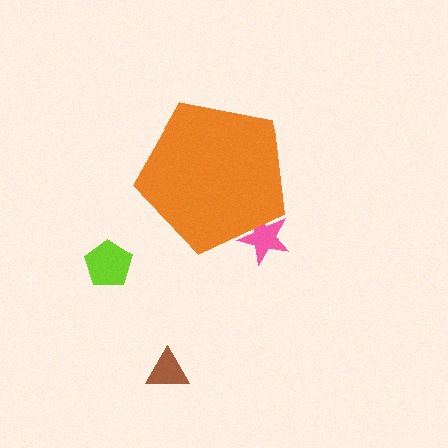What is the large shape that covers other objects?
An orange pentagon.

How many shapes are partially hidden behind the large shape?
1 shape is partially hidden.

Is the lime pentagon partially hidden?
No, the lime pentagon is fully visible.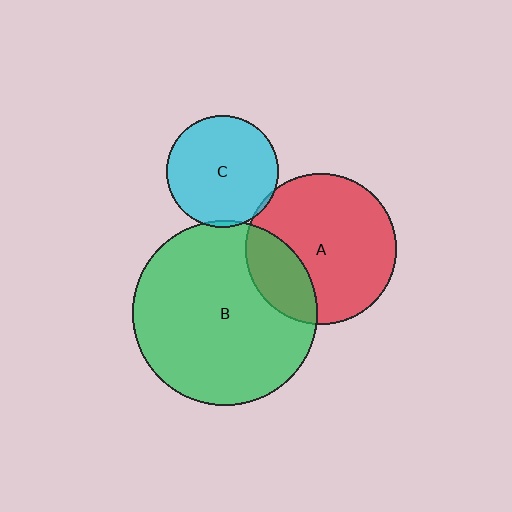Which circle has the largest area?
Circle B (green).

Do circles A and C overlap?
Yes.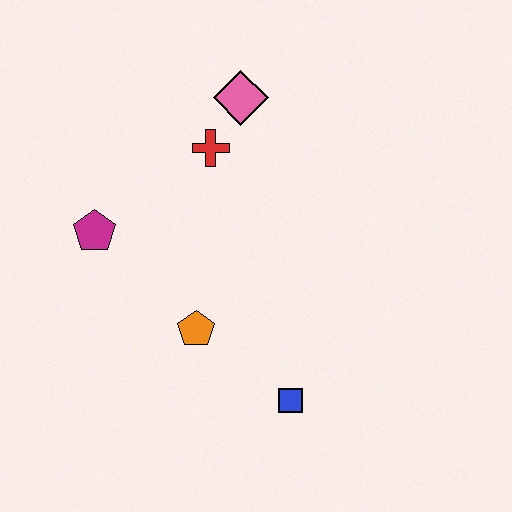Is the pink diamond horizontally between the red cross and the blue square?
Yes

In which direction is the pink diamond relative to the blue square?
The pink diamond is above the blue square.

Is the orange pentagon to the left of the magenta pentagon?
No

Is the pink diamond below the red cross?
No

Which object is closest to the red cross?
The pink diamond is closest to the red cross.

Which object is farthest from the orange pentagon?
The pink diamond is farthest from the orange pentagon.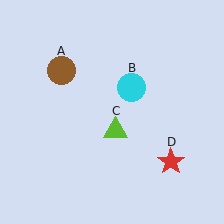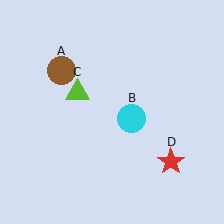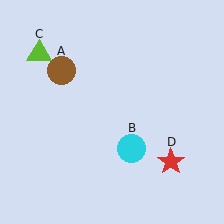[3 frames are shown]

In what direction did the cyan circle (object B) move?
The cyan circle (object B) moved down.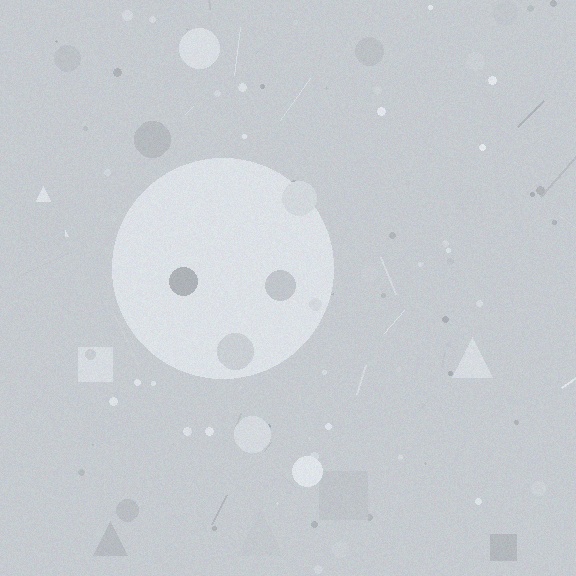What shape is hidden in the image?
A circle is hidden in the image.